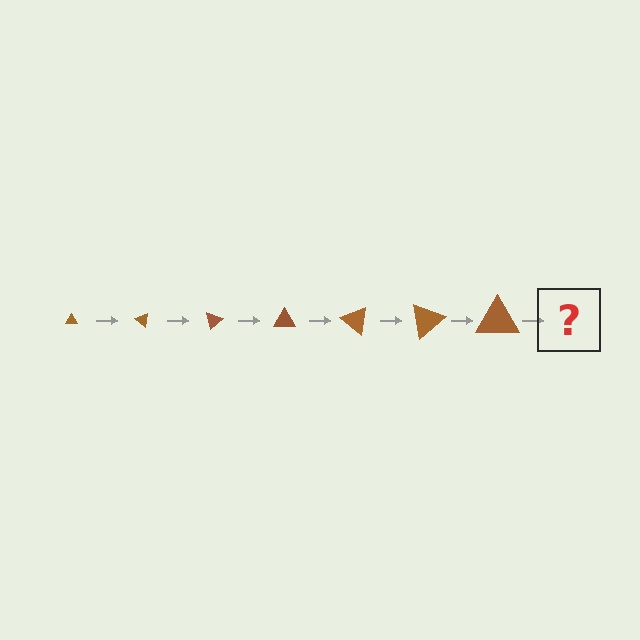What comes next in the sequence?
The next element should be a triangle, larger than the previous one and rotated 280 degrees from the start.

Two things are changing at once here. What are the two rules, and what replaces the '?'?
The two rules are that the triangle grows larger each step and it rotates 40 degrees each step. The '?' should be a triangle, larger than the previous one and rotated 280 degrees from the start.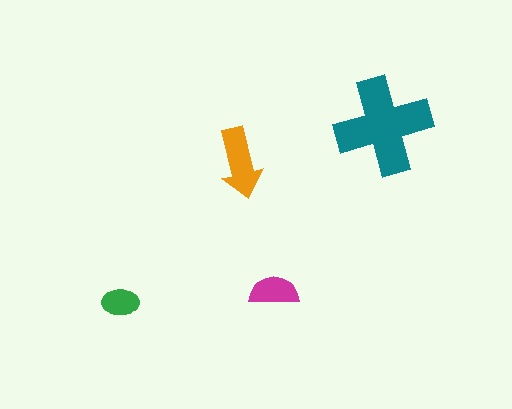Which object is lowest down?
The green ellipse is bottommost.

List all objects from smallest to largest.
The green ellipse, the magenta semicircle, the orange arrow, the teal cross.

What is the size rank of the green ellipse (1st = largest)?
4th.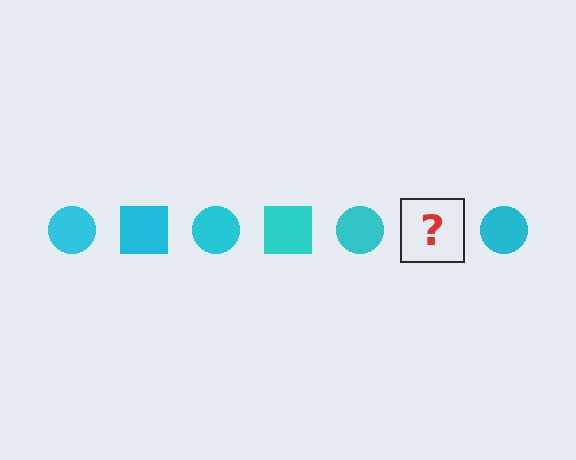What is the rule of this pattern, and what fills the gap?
The rule is that the pattern cycles through circle, square shapes in cyan. The gap should be filled with a cyan square.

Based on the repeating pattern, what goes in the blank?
The blank should be a cyan square.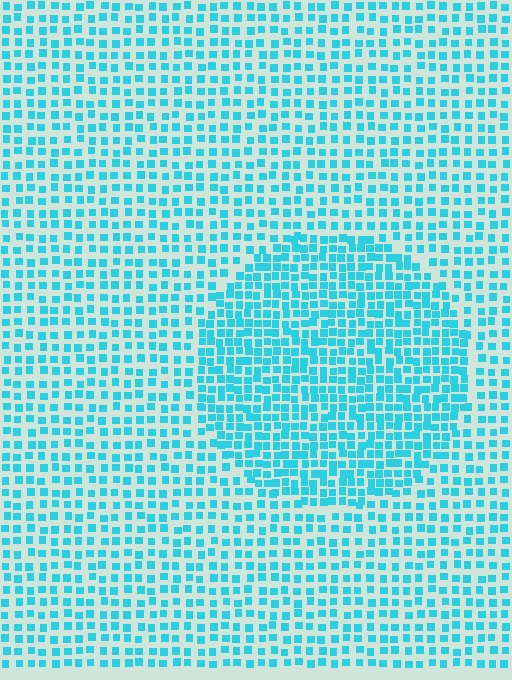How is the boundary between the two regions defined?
The boundary is defined by a change in element density (approximately 1.7x ratio). All elements are the same color, size, and shape.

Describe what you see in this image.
The image contains small cyan elements arranged at two different densities. A circle-shaped region is visible where the elements are more densely packed than the surrounding area.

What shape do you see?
I see a circle.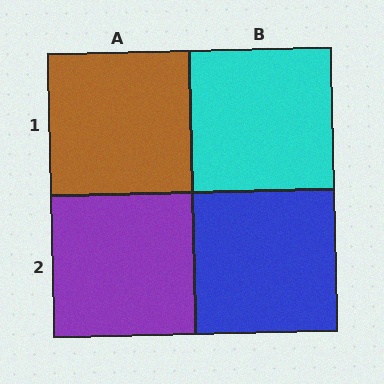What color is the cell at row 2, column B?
Blue.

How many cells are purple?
1 cell is purple.